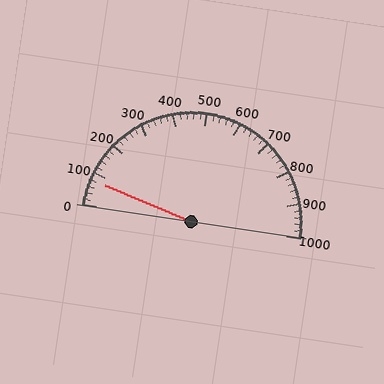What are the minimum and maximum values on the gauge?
The gauge ranges from 0 to 1000.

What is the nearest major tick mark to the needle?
The nearest major tick mark is 100.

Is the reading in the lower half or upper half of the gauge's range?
The reading is in the lower half of the range (0 to 1000).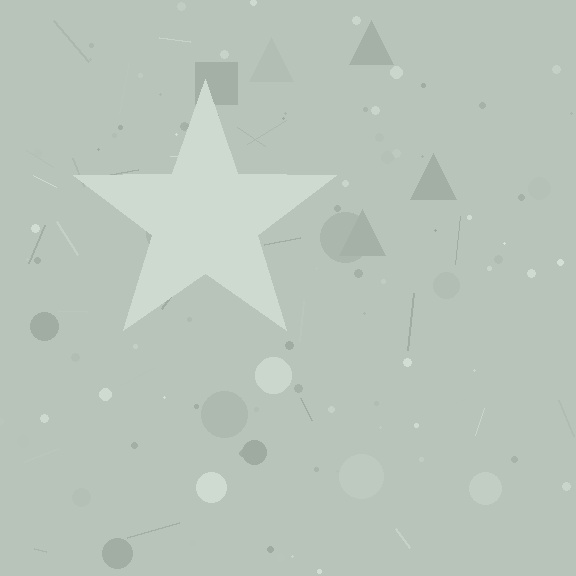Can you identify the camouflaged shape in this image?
The camouflaged shape is a star.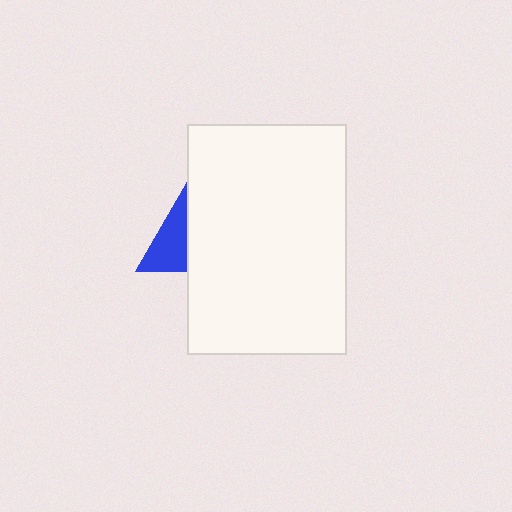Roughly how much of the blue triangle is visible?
A small part of it is visible (roughly 34%).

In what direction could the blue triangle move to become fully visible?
The blue triangle could move left. That would shift it out from behind the white rectangle entirely.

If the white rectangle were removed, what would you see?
You would see the complete blue triangle.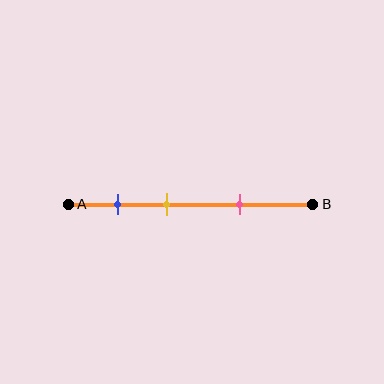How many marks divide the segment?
There are 3 marks dividing the segment.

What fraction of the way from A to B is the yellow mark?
The yellow mark is approximately 40% (0.4) of the way from A to B.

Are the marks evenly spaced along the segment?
Yes, the marks are approximately evenly spaced.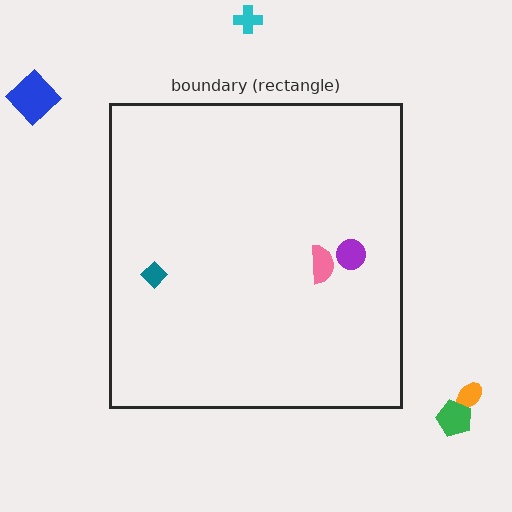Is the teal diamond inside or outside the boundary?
Inside.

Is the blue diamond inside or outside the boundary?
Outside.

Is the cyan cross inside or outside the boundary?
Outside.